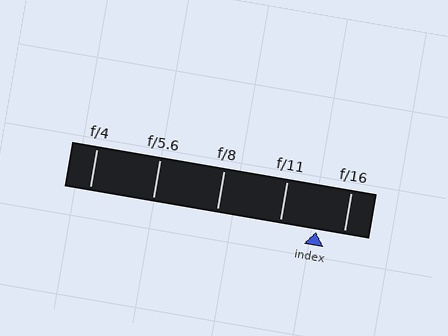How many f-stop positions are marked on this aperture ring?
There are 5 f-stop positions marked.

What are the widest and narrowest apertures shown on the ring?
The widest aperture shown is f/4 and the narrowest is f/16.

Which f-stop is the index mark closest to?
The index mark is closest to f/16.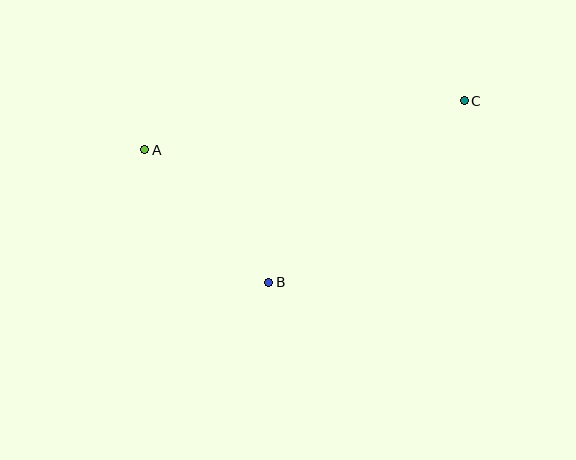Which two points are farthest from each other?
Points A and C are farthest from each other.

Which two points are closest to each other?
Points A and B are closest to each other.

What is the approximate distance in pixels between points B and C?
The distance between B and C is approximately 267 pixels.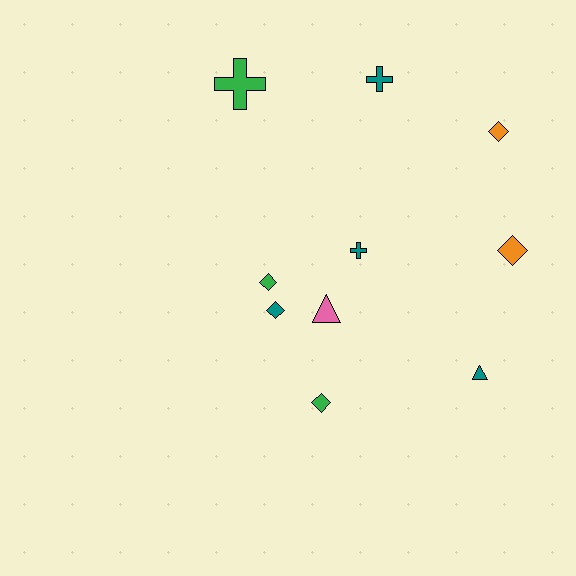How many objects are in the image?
There are 10 objects.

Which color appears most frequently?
Teal, with 4 objects.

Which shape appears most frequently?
Diamond, with 5 objects.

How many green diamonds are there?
There are 2 green diamonds.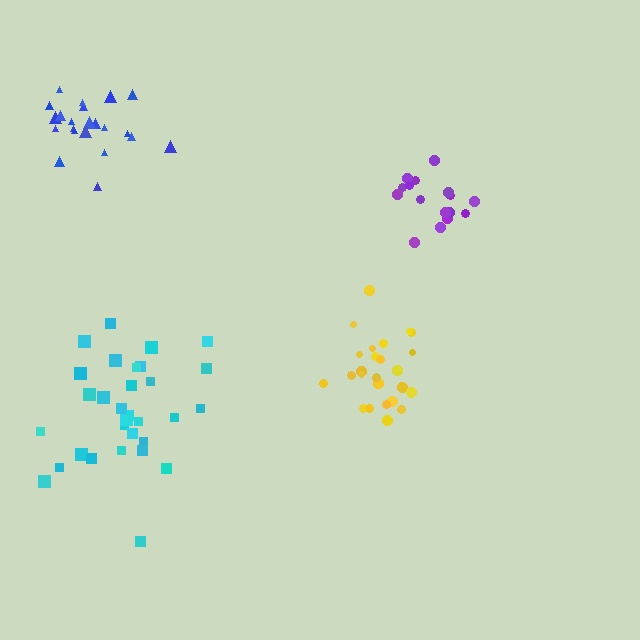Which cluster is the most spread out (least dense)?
Cyan.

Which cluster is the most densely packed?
Yellow.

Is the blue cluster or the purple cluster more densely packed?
Purple.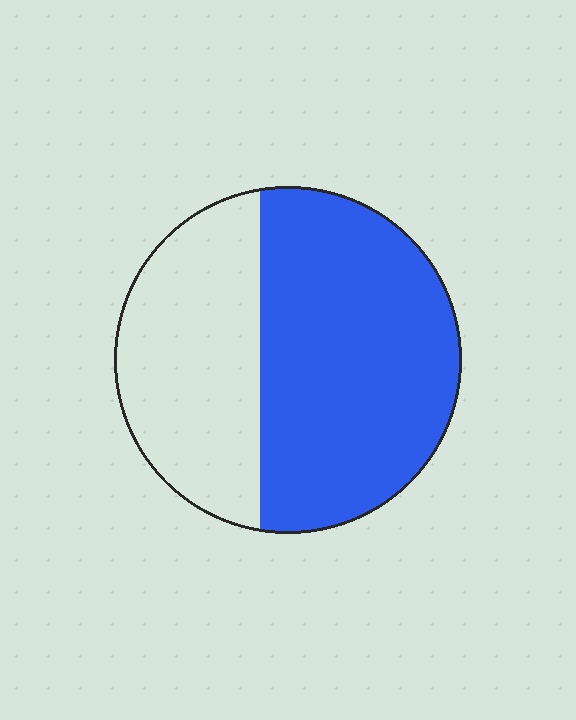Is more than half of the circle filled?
Yes.